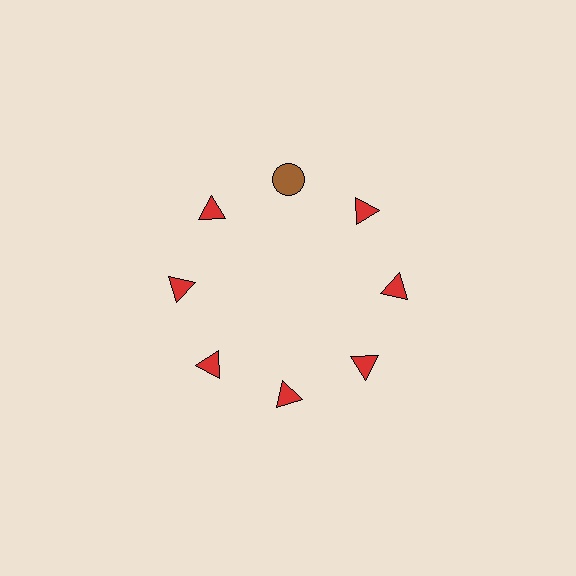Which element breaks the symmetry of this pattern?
The brown circle at roughly the 12 o'clock position breaks the symmetry. All other shapes are red triangles.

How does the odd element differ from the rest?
It differs in both color (brown instead of red) and shape (circle instead of triangle).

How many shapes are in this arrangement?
There are 8 shapes arranged in a ring pattern.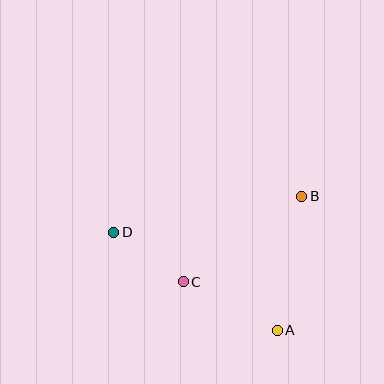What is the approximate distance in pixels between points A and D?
The distance between A and D is approximately 190 pixels.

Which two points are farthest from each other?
Points B and D are farthest from each other.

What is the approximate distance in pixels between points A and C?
The distance between A and C is approximately 106 pixels.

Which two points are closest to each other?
Points C and D are closest to each other.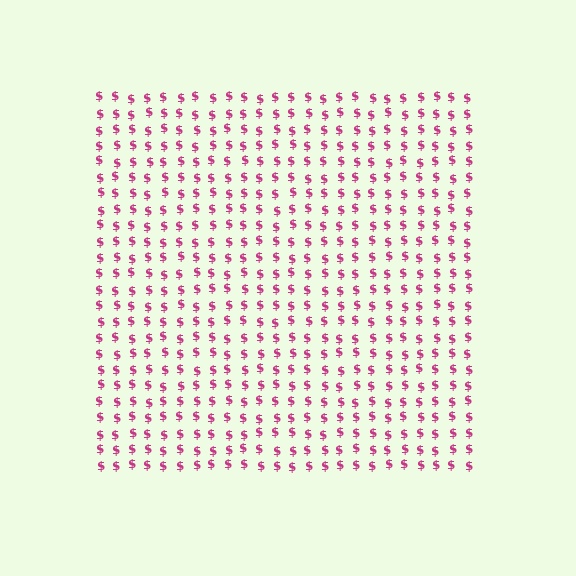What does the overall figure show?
The overall figure shows a square.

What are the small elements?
The small elements are dollar signs.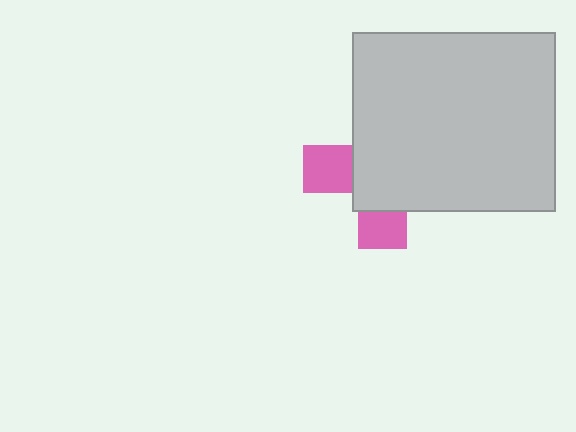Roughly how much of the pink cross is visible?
A small part of it is visible (roughly 32%).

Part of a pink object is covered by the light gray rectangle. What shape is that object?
It is a cross.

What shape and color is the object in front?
The object in front is a light gray rectangle.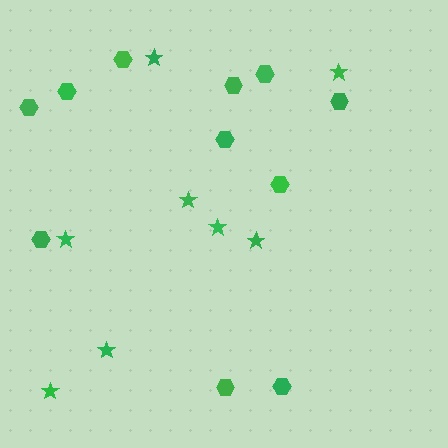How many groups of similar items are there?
There are 2 groups: one group of stars (8) and one group of hexagons (11).